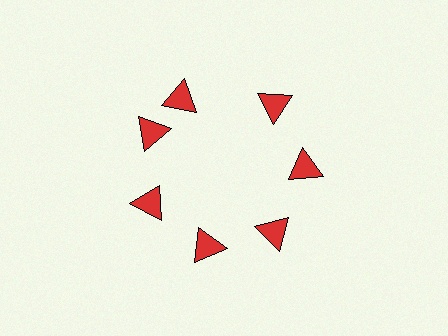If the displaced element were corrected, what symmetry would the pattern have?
It would have 7-fold rotational symmetry — the pattern would map onto itself every 51 degrees.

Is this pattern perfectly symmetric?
No. The 7 red triangles are arranged in a ring, but one element near the 12 o'clock position is rotated out of alignment along the ring, breaking the 7-fold rotational symmetry.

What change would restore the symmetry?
The symmetry would be restored by rotating it back into even spacing with its neighbors so that all 7 triangles sit at equal angles and equal distance from the center.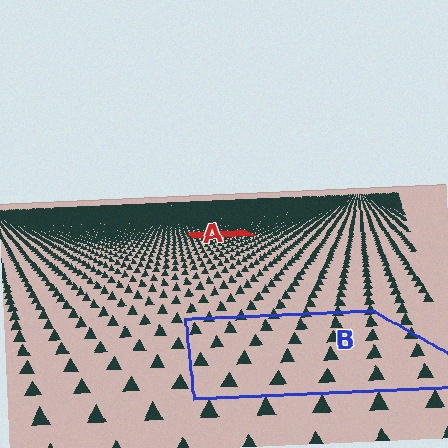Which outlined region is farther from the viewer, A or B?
Region A is farther from the viewer — the texture elements inside it appear smaller and more densely packed.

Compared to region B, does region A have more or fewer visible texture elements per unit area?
Region A has more texture elements per unit area — they are packed more densely because it is farther away.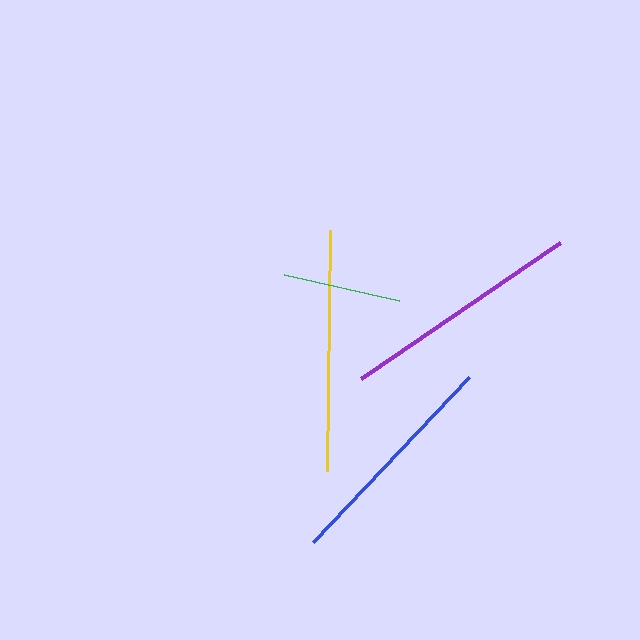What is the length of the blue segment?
The blue segment is approximately 227 pixels long.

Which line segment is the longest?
The yellow line is the longest at approximately 241 pixels.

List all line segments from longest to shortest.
From longest to shortest: yellow, purple, blue, green.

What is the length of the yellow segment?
The yellow segment is approximately 241 pixels long.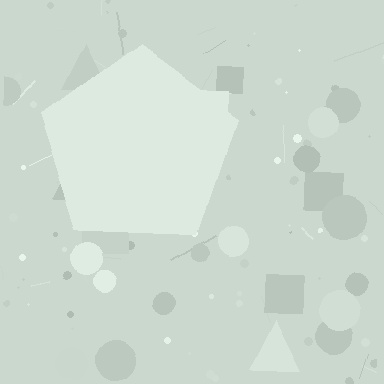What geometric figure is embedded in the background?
A pentagon is embedded in the background.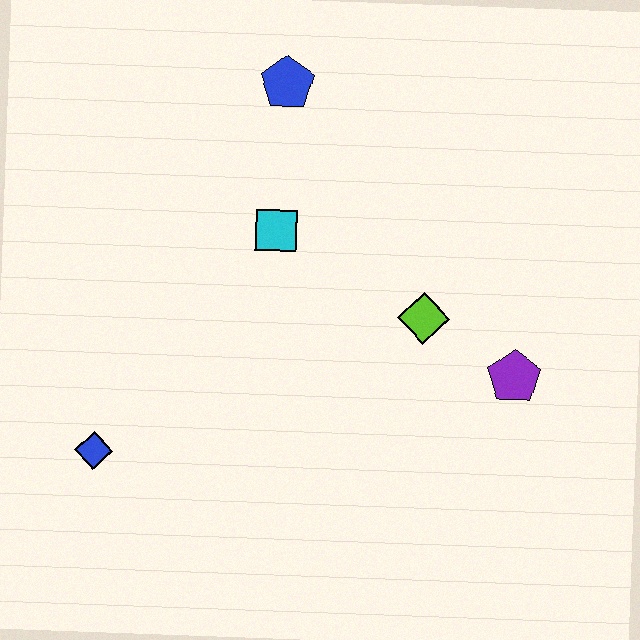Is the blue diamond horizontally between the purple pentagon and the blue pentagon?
No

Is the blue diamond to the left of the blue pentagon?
Yes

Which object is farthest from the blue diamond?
The purple pentagon is farthest from the blue diamond.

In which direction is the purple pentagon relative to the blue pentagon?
The purple pentagon is below the blue pentagon.